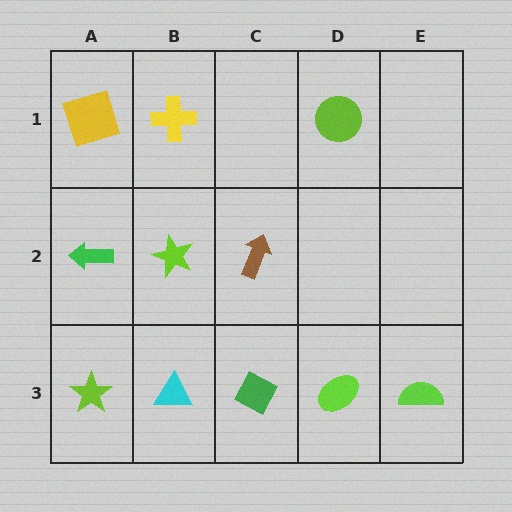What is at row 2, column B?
A lime star.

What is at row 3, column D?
A lime ellipse.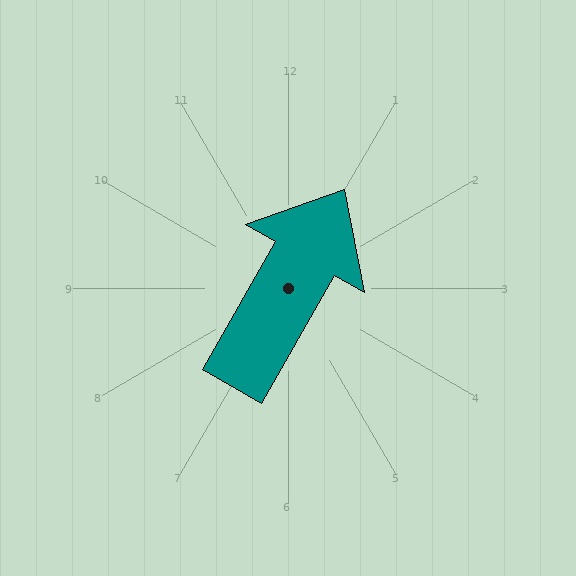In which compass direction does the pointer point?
Northeast.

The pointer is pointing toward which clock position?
Roughly 1 o'clock.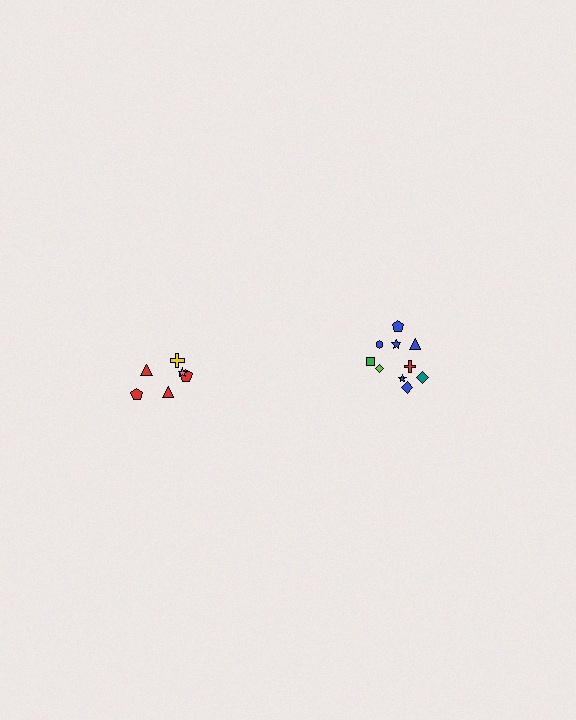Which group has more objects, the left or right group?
The right group.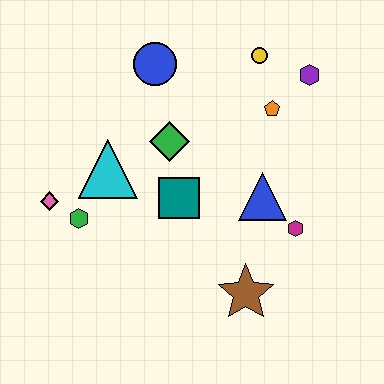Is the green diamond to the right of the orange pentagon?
No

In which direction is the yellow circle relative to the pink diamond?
The yellow circle is to the right of the pink diamond.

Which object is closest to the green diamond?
The teal square is closest to the green diamond.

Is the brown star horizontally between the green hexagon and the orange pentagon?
Yes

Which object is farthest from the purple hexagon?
The pink diamond is farthest from the purple hexagon.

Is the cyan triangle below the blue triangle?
No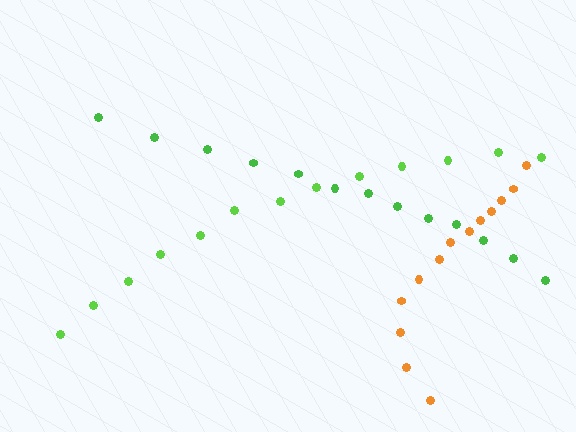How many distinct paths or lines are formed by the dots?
There are 3 distinct paths.